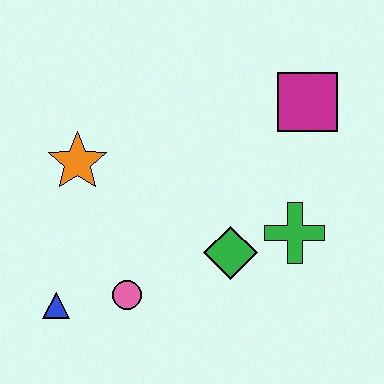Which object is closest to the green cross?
The green diamond is closest to the green cross.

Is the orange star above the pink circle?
Yes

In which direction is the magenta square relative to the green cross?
The magenta square is above the green cross.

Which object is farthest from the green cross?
The blue triangle is farthest from the green cross.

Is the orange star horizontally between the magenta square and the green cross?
No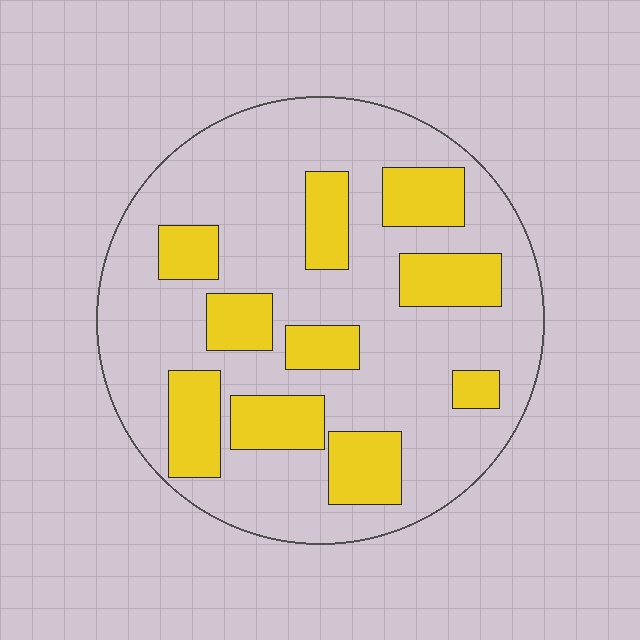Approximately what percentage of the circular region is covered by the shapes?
Approximately 30%.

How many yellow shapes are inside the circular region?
10.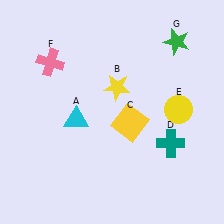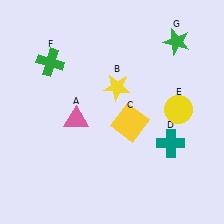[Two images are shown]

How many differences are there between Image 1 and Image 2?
There are 2 differences between the two images.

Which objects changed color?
A changed from cyan to pink. F changed from pink to green.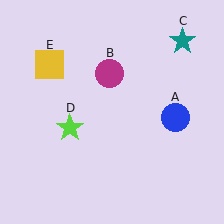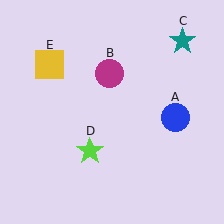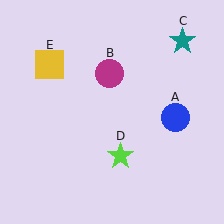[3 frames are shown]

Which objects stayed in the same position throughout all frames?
Blue circle (object A) and magenta circle (object B) and teal star (object C) and yellow square (object E) remained stationary.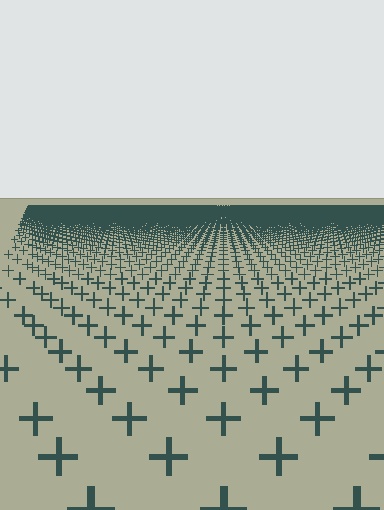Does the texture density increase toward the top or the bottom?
Density increases toward the top.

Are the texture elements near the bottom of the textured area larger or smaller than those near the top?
Larger. Near the bottom, elements are closer to the viewer and appear at a bigger on-screen size.